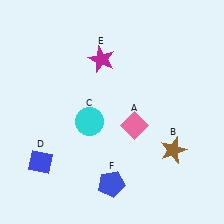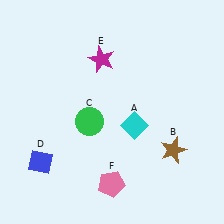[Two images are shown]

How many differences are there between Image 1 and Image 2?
There are 3 differences between the two images.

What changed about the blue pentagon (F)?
In Image 1, F is blue. In Image 2, it changed to pink.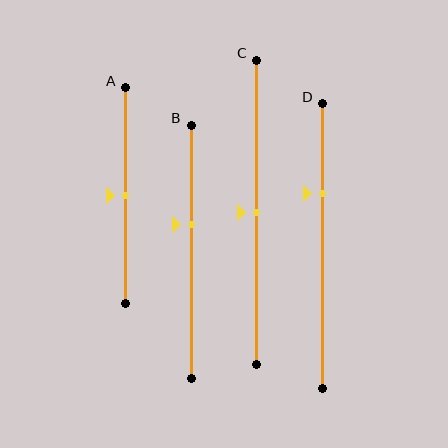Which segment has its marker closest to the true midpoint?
Segment A has its marker closest to the true midpoint.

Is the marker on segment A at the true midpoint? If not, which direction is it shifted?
Yes, the marker on segment A is at the true midpoint.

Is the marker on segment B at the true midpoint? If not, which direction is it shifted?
No, the marker on segment B is shifted upward by about 11% of the segment length.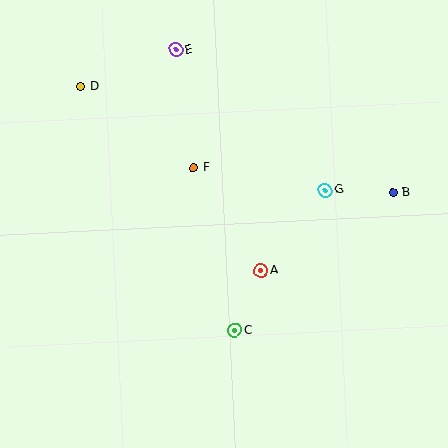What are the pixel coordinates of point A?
Point A is at (261, 271).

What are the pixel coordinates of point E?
Point E is at (176, 50).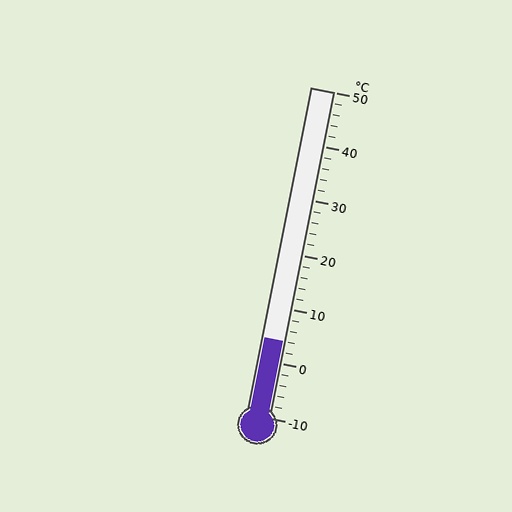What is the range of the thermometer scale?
The thermometer scale ranges from -10°C to 50°C.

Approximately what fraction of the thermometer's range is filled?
The thermometer is filled to approximately 25% of its range.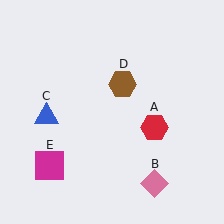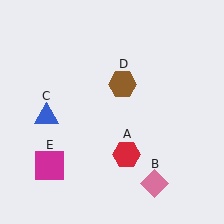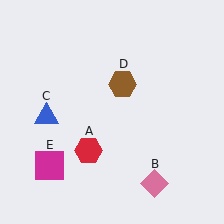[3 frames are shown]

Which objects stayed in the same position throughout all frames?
Pink diamond (object B) and blue triangle (object C) and brown hexagon (object D) and magenta square (object E) remained stationary.